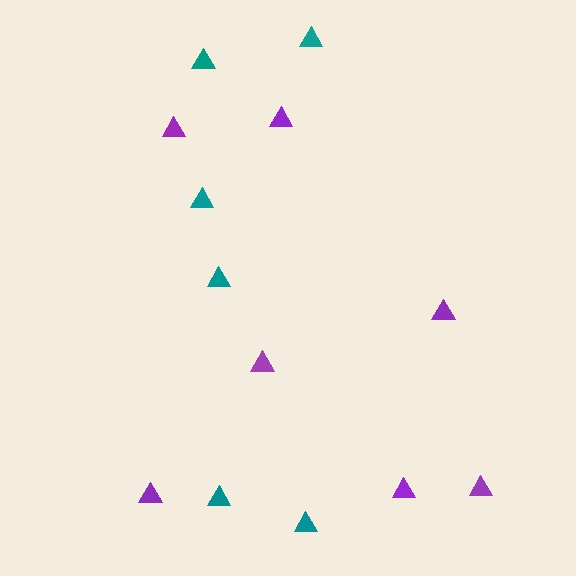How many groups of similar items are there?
There are 2 groups: one group of teal triangles (6) and one group of purple triangles (7).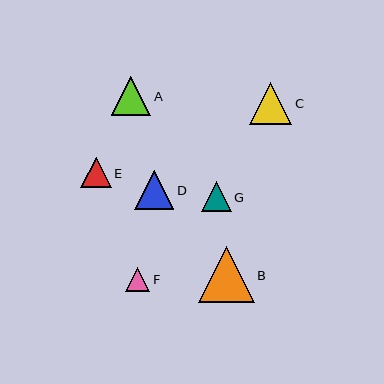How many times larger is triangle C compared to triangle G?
Triangle C is approximately 1.4 times the size of triangle G.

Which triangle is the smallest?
Triangle F is the smallest with a size of approximately 24 pixels.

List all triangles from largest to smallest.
From largest to smallest: B, C, A, D, E, G, F.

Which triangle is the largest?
Triangle B is the largest with a size of approximately 56 pixels.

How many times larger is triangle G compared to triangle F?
Triangle G is approximately 1.2 times the size of triangle F.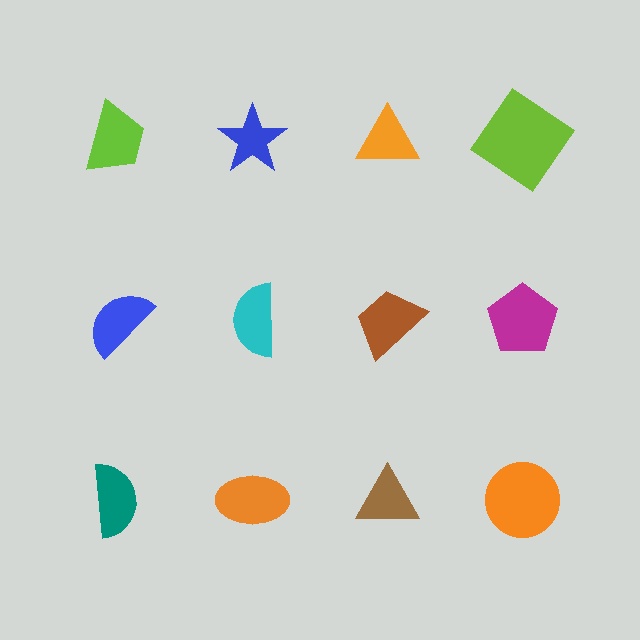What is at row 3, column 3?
A brown triangle.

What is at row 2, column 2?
A cyan semicircle.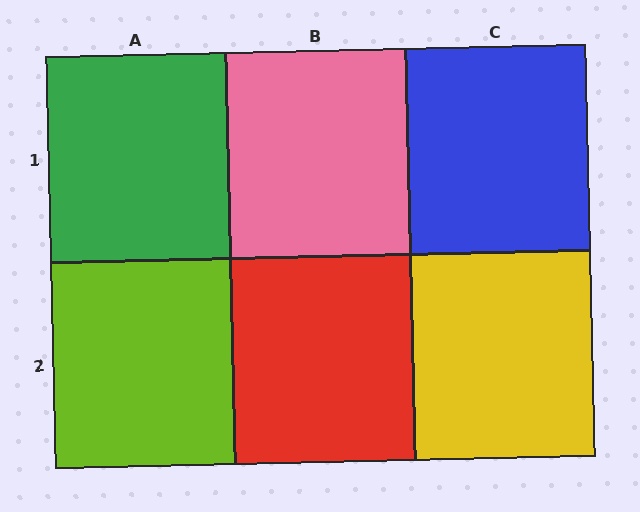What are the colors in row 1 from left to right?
Green, pink, blue.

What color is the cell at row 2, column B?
Red.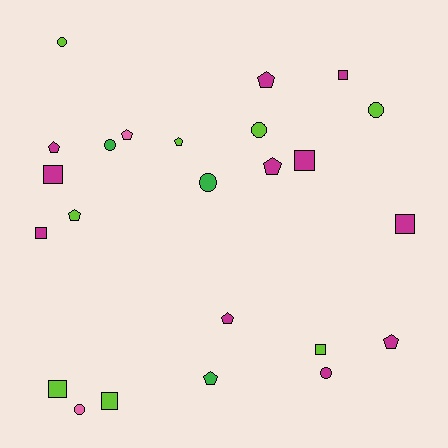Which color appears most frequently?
Magenta, with 11 objects.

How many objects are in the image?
There are 24 objects.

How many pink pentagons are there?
There is 1 pink pentagon.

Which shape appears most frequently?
Pentagon, with 9 objects.